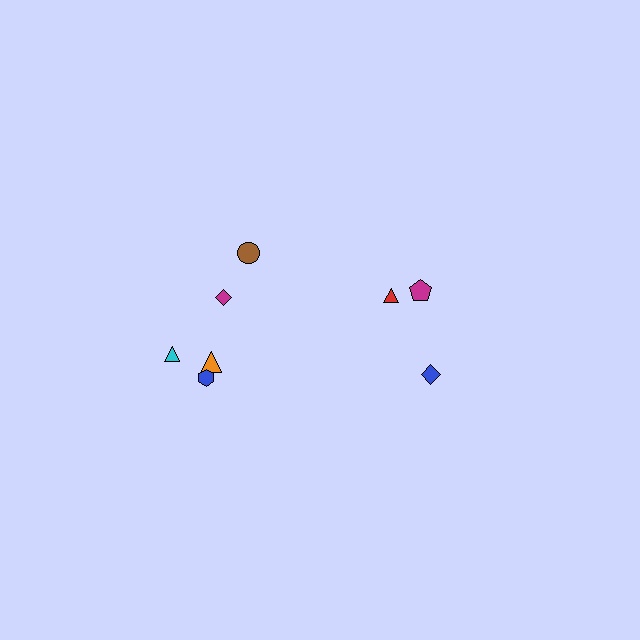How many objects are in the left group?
There are 5 objects.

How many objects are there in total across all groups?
There are 8 objects.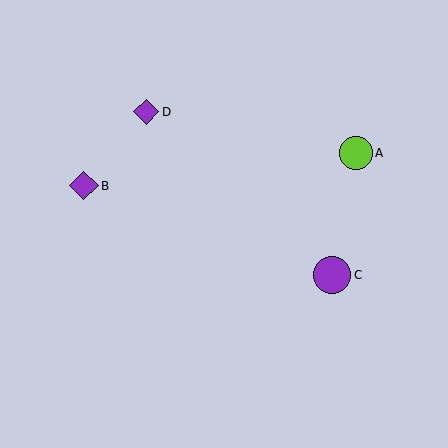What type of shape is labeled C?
Shape C is a purple circle.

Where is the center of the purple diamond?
The center of the purple diamond is at (84, 186).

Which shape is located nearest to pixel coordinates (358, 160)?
The lime circle (labeled A) at (356, 153) is nearest to that location.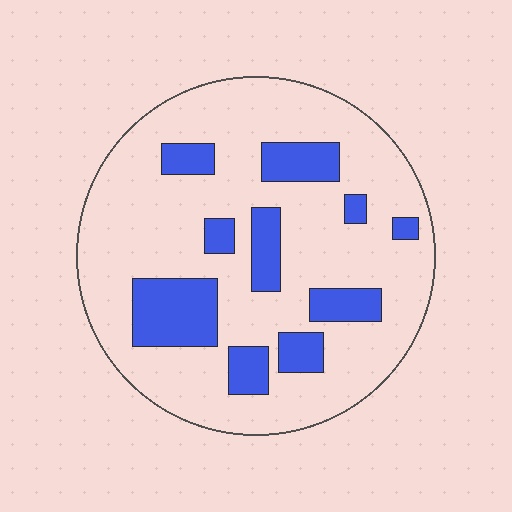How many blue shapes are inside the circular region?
10.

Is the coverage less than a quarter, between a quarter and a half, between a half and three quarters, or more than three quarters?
Less than a quarter.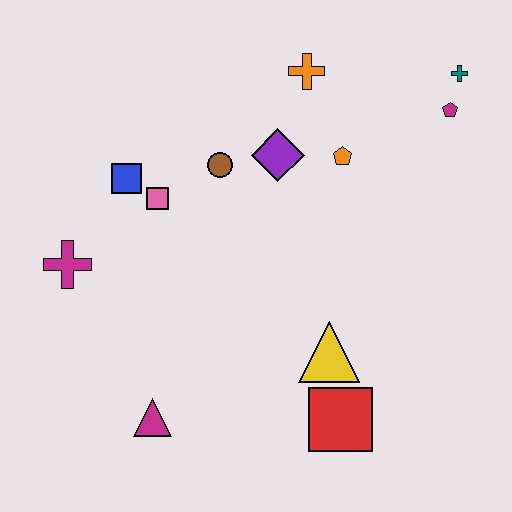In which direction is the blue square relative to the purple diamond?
The blue square is to the left of the purple diamond.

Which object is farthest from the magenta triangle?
The teal cross is farthest from the magenta triangle.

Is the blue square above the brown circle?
No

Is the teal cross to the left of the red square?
No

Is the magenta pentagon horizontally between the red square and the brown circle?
No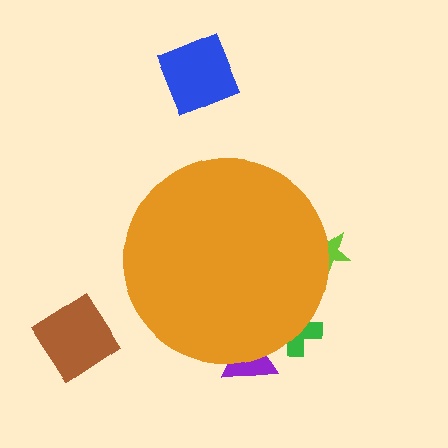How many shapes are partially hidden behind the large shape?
3 shapes are partially hidden.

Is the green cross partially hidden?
Yes, the green cross is partially hidden behind the orange circle.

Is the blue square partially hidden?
No, the blue square is fully visible.